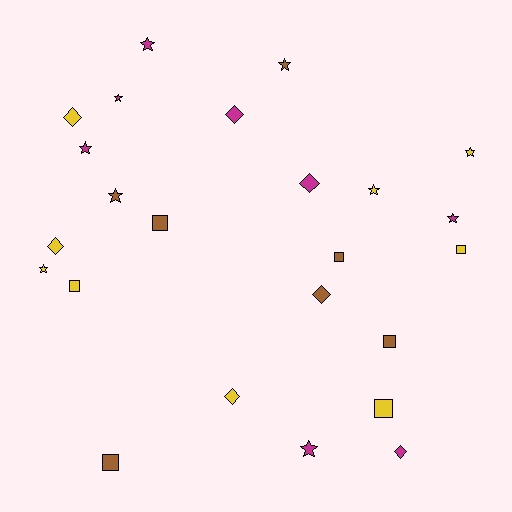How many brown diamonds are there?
There is 1 brown diamond.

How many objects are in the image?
There are 24 objects.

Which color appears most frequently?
Yellow, with 9 objects.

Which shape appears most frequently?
Star, with 10 objects.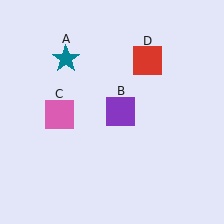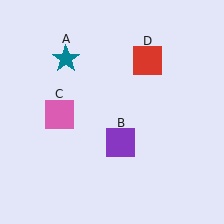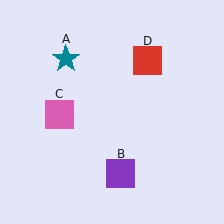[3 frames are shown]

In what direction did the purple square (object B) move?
The purple square (object B) moved down.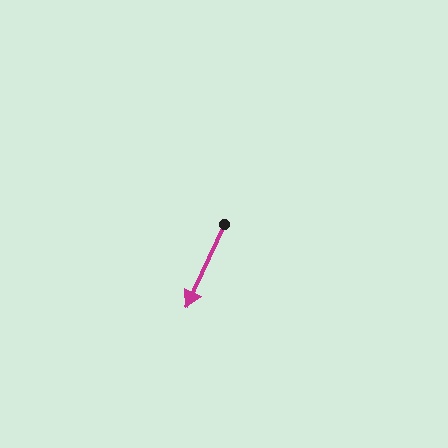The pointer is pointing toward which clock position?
Roughly 7 o'clock.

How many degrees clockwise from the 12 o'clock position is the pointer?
Approximately 204 degrees.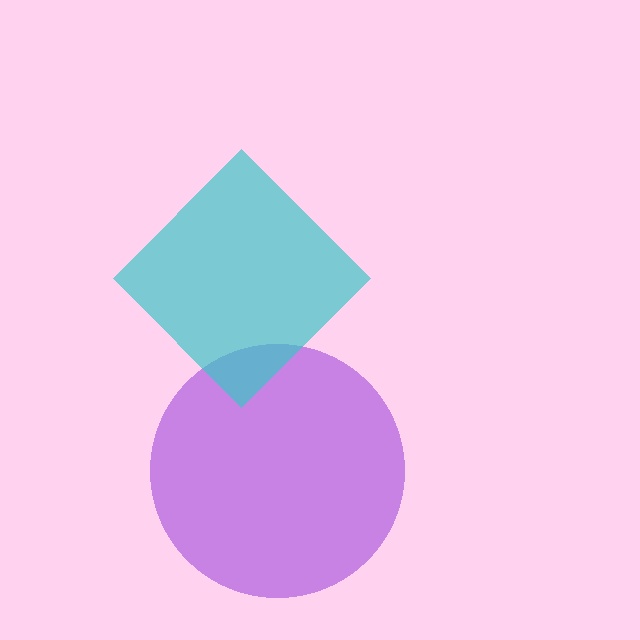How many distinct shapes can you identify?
There are 2 distinct shapes: a purple circle, a cyan diamond.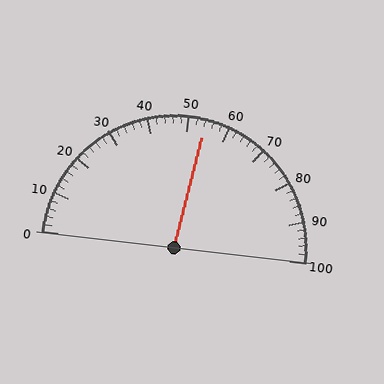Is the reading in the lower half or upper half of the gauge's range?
The reading is in the upper half of the range (0 to 100).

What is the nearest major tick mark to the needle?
The nearest major tick mark is 50.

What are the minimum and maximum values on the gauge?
The gauge ranges from 0 to 100.